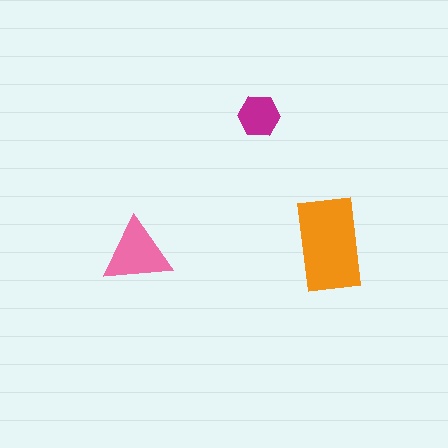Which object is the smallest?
The magenta hexagon.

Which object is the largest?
The orange rectangle.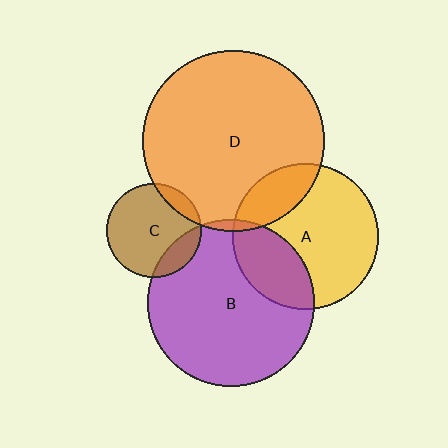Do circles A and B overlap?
Yes.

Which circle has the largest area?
Circle D (orange).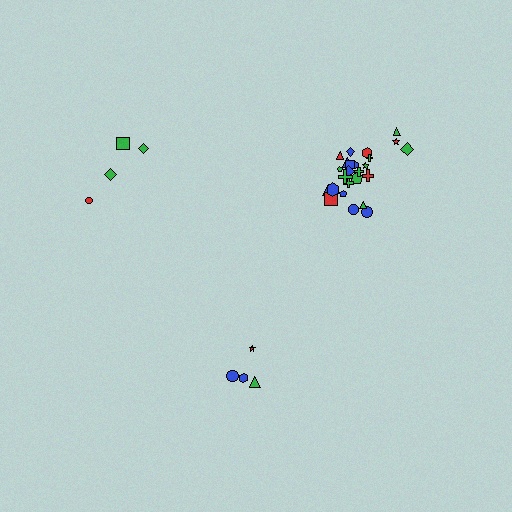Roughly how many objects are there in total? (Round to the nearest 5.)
Roughly 35 objects in total.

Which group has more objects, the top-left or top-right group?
The top-right group.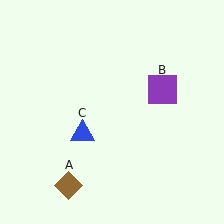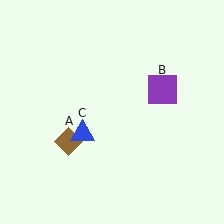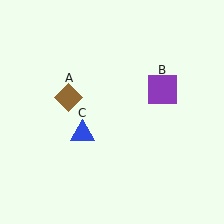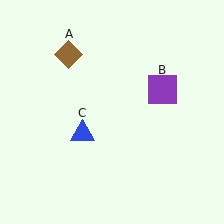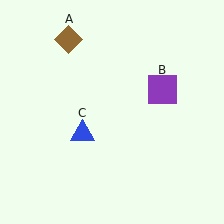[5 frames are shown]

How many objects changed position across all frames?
1 object changed position: brown diamond (object A).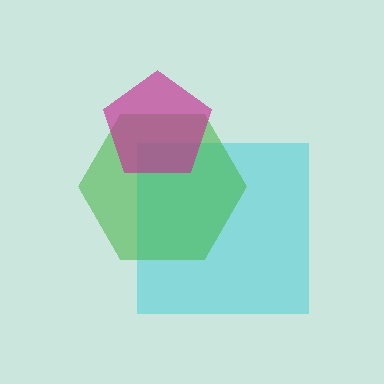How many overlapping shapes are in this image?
There are 3 overlapping shapes in the image.